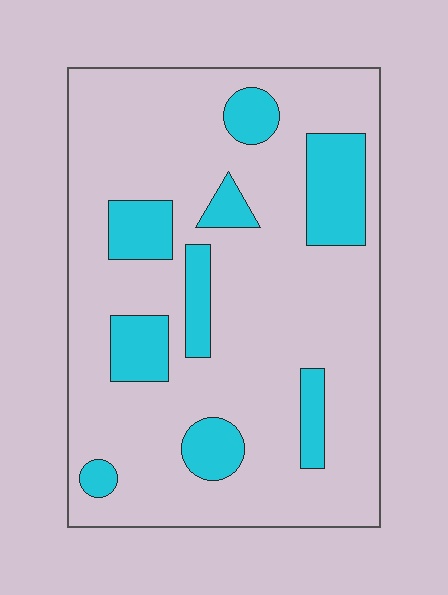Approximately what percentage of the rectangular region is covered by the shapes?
Approximately 20%.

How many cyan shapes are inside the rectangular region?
9.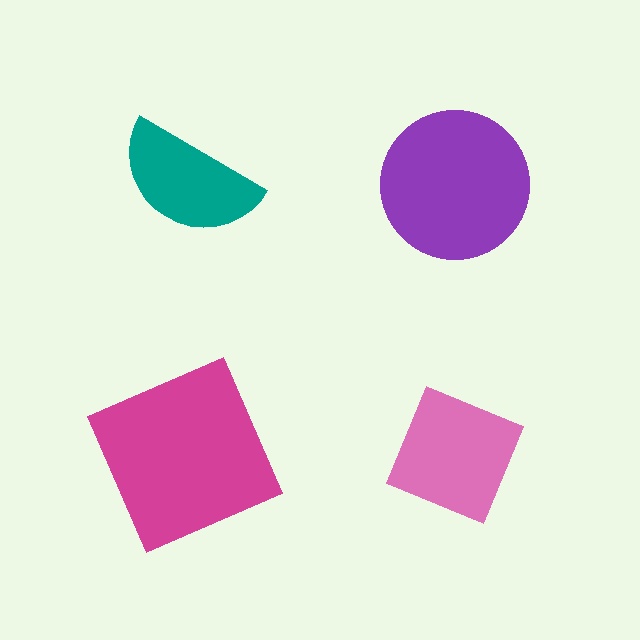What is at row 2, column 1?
A magenta square.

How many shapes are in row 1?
2 shapes.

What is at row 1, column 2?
A purple circle.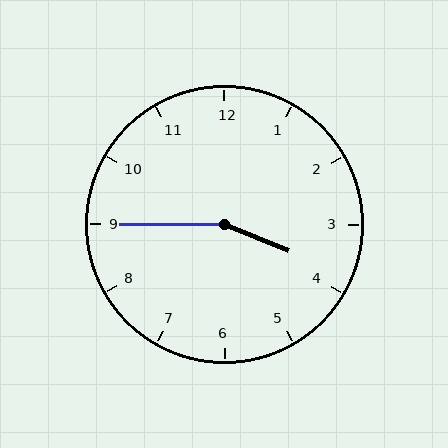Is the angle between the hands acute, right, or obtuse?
It is obtuse.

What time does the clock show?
3:45.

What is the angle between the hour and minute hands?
Approximately 158 degrees.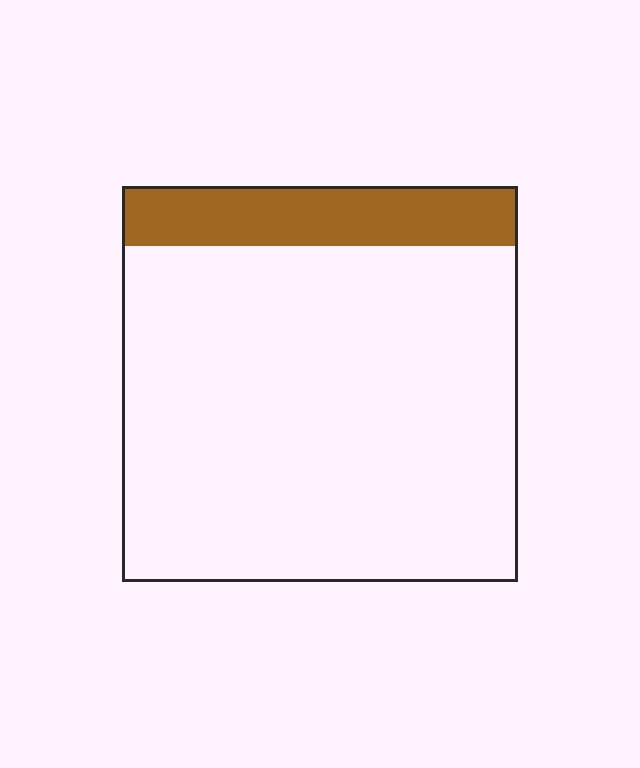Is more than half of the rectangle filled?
No.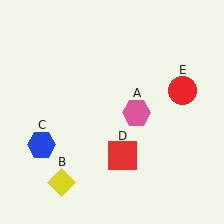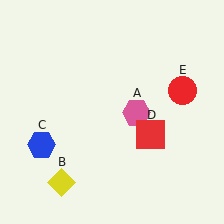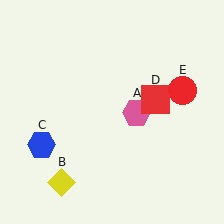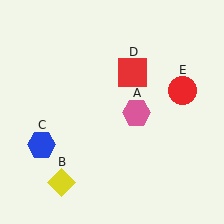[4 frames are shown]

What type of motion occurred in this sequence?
The red square (object D) rotated counterclockwise around the center of the scene.